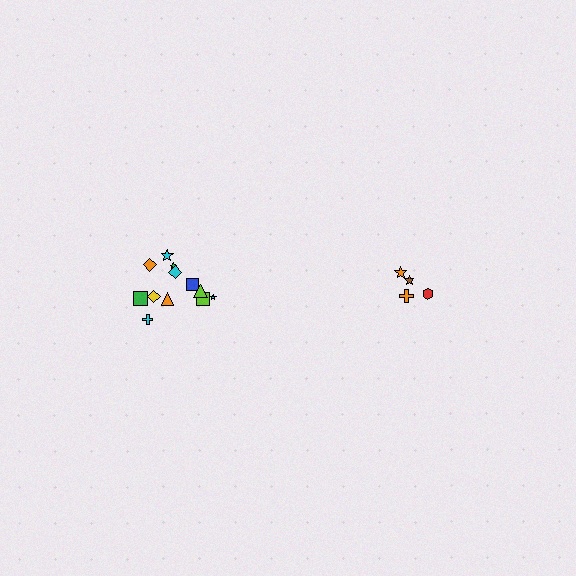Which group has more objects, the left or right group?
The left group.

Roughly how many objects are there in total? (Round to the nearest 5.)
Roughly 15 objects in total.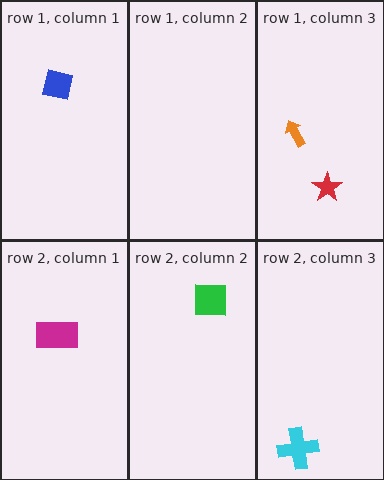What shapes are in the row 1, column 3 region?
The orange arrow, the red star.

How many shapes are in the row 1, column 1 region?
1.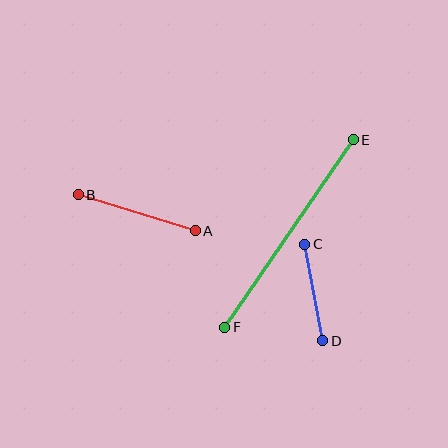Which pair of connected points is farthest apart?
Points E and F are farthest apart.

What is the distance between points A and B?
The distance is approximately 122 pixels.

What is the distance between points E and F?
The distance is approximately 227 pixels.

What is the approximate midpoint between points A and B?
The midpoint is at approximately (137, 213) pixels.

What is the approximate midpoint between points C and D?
The midpoint is at approximately (314, 292) pixels.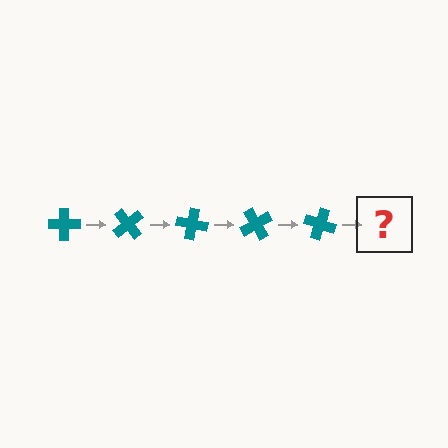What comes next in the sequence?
The next element should be a teal cross rotated 250 degrees.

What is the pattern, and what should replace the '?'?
The pattern is that the cross rotates 50 degrees each step. The '?' should be a teal cross rotated 250 degrees.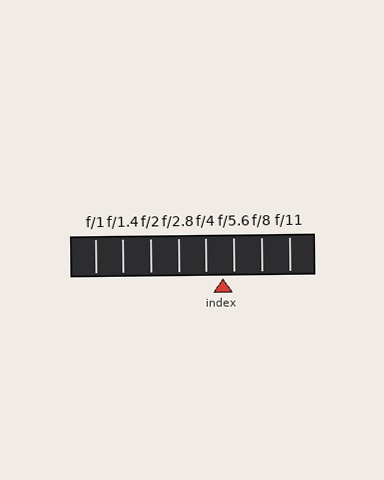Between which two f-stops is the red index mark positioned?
The index mark is between f/4 and f/5.6.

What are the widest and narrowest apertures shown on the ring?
The widest aperture shown is f/1 and the narrowest is f/11.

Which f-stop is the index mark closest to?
The index mark is closest to f/5.6.